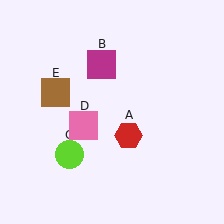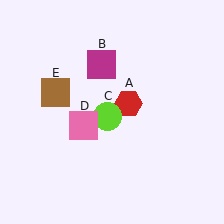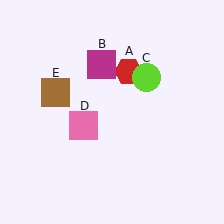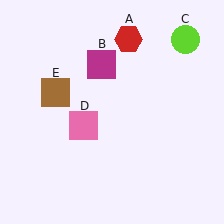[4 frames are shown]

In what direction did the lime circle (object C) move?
The lime circle (object C) moved up and to the right.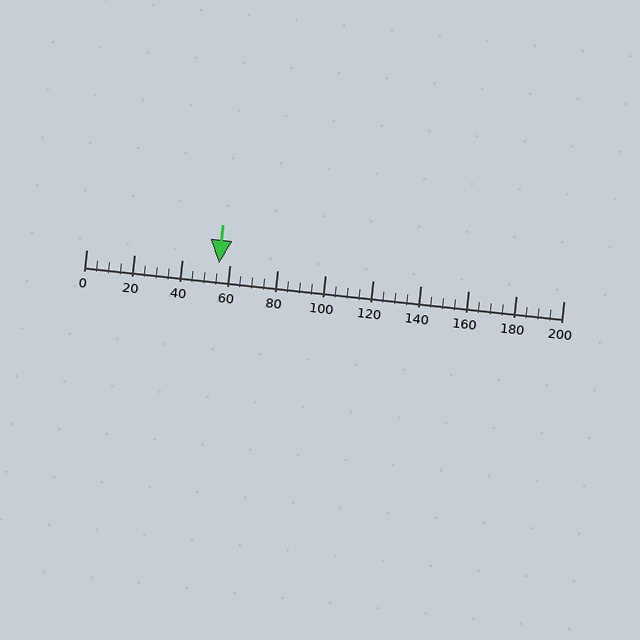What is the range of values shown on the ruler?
The ruler shows values from 0 to 200.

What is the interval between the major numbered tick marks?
The major tick marks are spaced 20 units apart.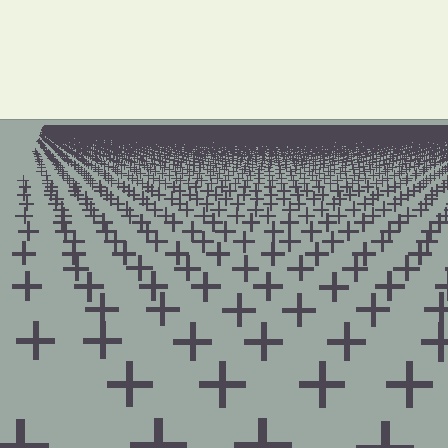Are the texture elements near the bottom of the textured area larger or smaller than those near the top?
Larger. Near the bottom, elements are closer to the viewer and appear at a bigger on-screen size.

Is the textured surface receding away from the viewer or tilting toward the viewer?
The surface is receding away from the viewer. Texture elements get smaller and denser toward the top.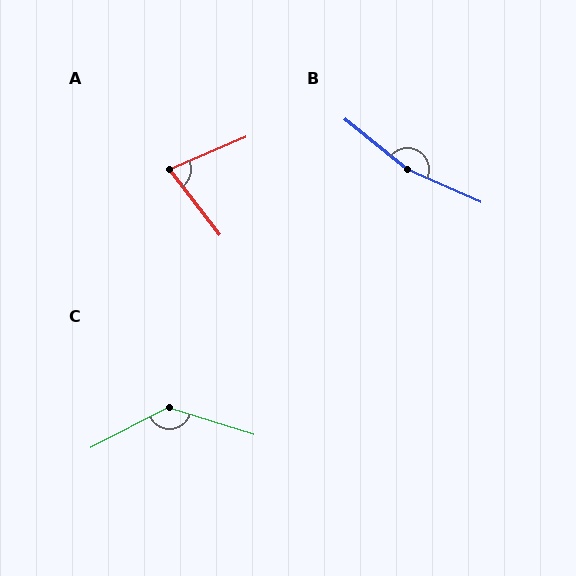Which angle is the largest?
B, at approximately 165 degrees.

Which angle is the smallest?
A, at approximately 75 degrees.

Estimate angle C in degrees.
Approximately 135 degrees.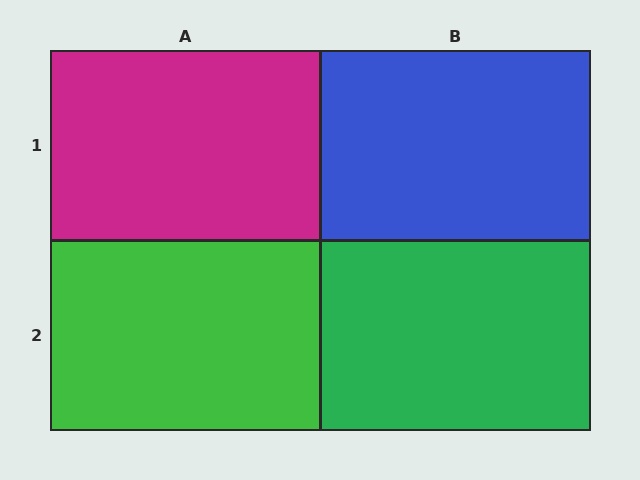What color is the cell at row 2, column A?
Green.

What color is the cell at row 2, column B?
Green.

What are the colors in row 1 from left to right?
Magenta, blue.